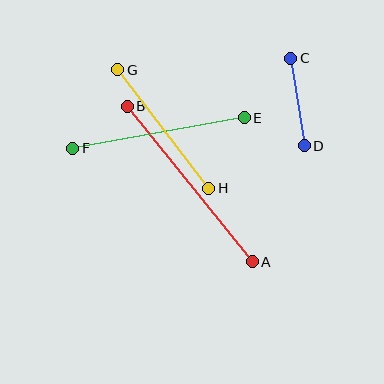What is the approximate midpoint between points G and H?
The midpoint is at approximately (163, 129) pixels.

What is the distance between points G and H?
The distance is approximately 149 pixels.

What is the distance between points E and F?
The distance is approximately 175 pixels.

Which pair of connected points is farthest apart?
Points A and B are farthest apart.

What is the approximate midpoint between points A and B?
The midpoint is at approximately (190, 184) pixels.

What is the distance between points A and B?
The distance is approximately 199 pixels.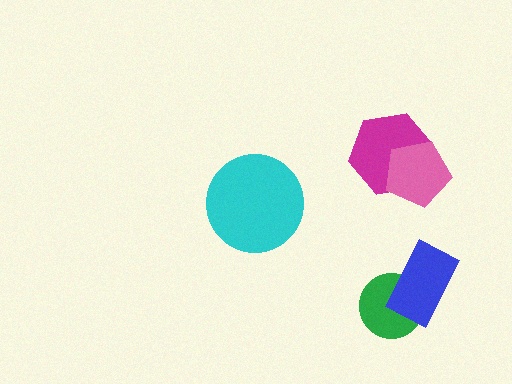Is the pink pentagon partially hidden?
No, no other shape covers it.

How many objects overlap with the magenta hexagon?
1 object overlaps with the magenta hexagon.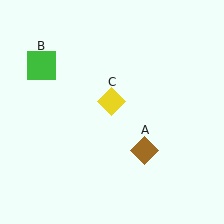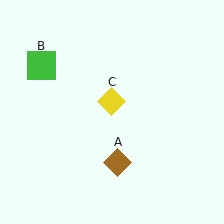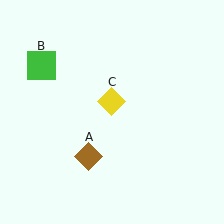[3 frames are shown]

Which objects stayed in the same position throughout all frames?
Green square (object B) and yellow diamond (object C) remained stationary.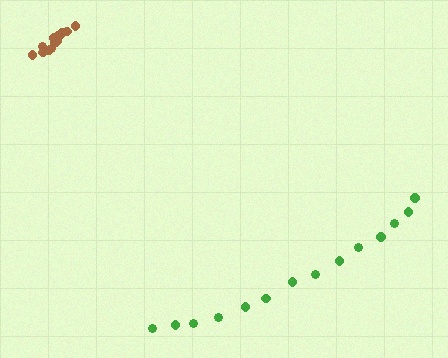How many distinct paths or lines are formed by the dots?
There are 2 distinct paths.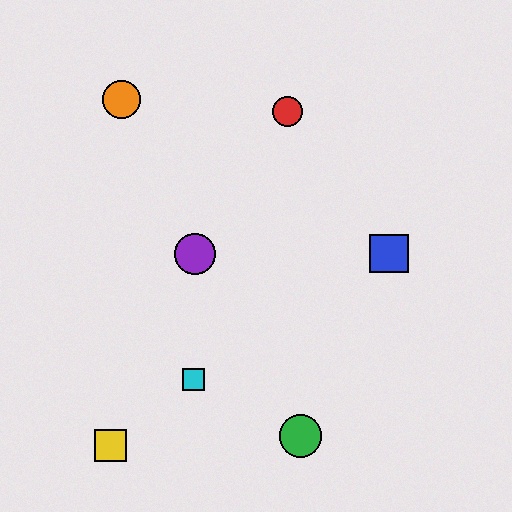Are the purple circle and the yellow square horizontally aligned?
No, the purple circle is at y≈254 and the yellow square is at y≈446.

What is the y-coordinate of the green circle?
The green circle is at y≈436.